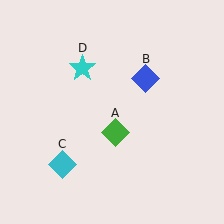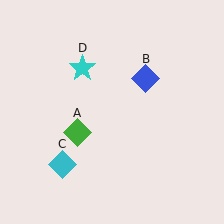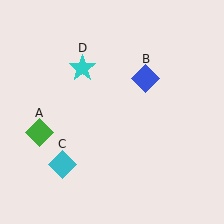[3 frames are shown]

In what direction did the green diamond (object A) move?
The green diamond (object A) moved left.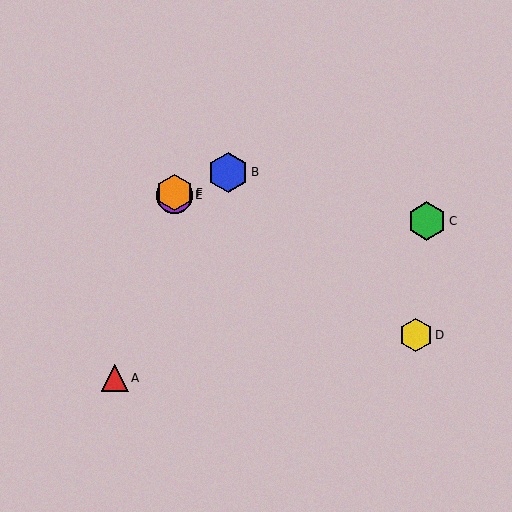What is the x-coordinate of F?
Object F is at x≈174.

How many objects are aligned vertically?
2 objects (E, F) are aligned vertically.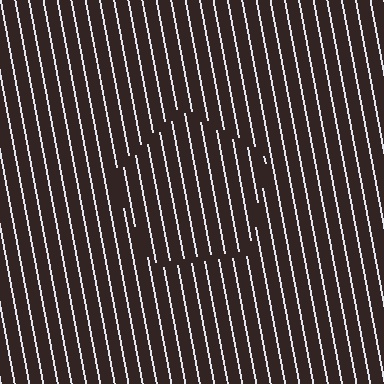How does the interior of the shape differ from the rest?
The interior of the shape contains the same grating, shifted by half a period — the contour is defined by the phase discontinuity where line-ends from the inner and outer gratings abut.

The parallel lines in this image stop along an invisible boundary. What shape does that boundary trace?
An illusory pentagon. The interior of the shape contains the same grating, shifted by half a period — the contour is defined by the phase discontinuity where line-ends from the inner and outer gratings abut.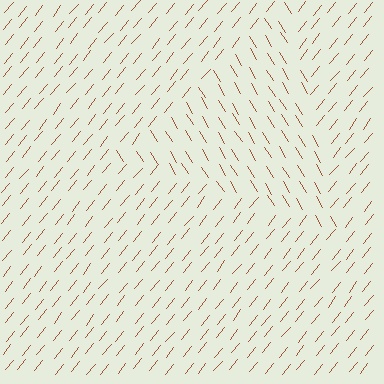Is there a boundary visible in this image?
Yes, there is a texture boundary formed by a change in line orientation.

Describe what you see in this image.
The image is filled with small brown line segments. A triangle region in the image has lines oriented differently from the surrounding lines, creating a visible texture boundary.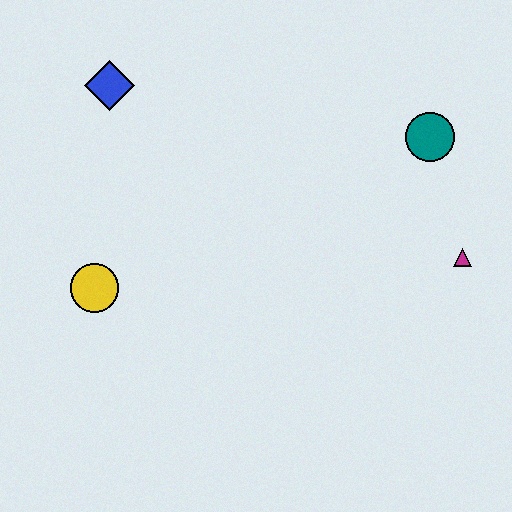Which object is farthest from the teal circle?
The yellow circle is farthest from the teal circle.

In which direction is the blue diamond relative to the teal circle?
The blue diamond is to the left of the teal circle.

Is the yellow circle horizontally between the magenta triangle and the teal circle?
No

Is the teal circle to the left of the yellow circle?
No